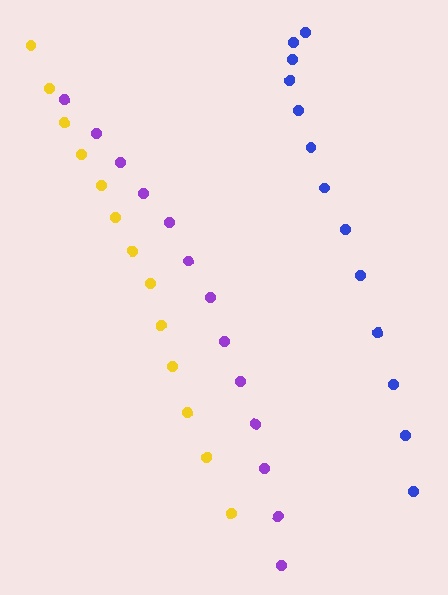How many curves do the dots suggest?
There are 3 distinct paths.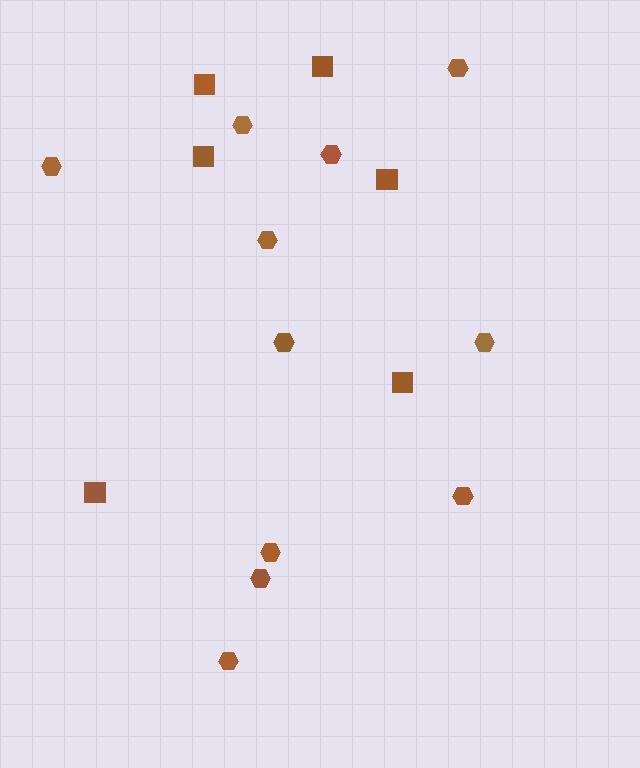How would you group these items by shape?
There are 2 groups: one group of hexagons (11) and one group of squares (6).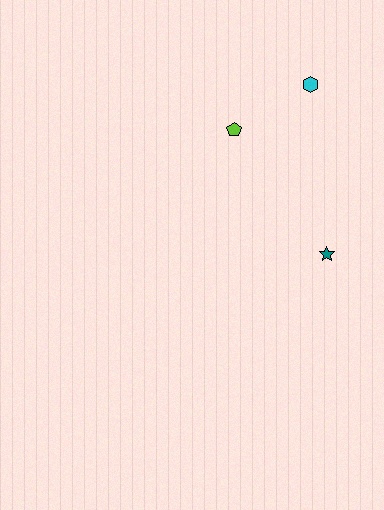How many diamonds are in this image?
There are no diamonds.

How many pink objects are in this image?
There are no pink objects.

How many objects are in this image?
There are 3 objects.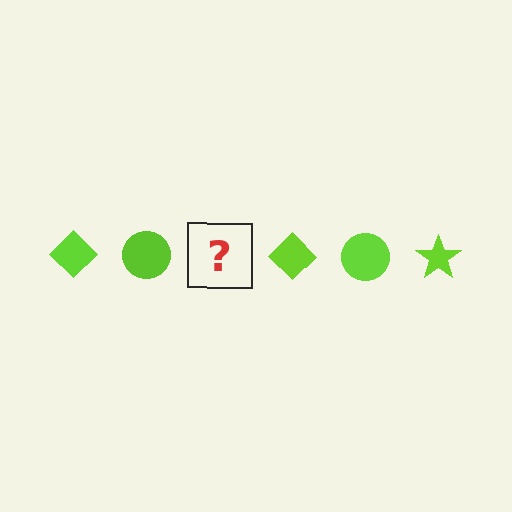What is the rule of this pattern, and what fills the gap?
The rule is that the pattern cycles through diamond, circle, star shapes in lime. The gap should be filled with a lime star.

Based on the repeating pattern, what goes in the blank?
The blank should be a lime star.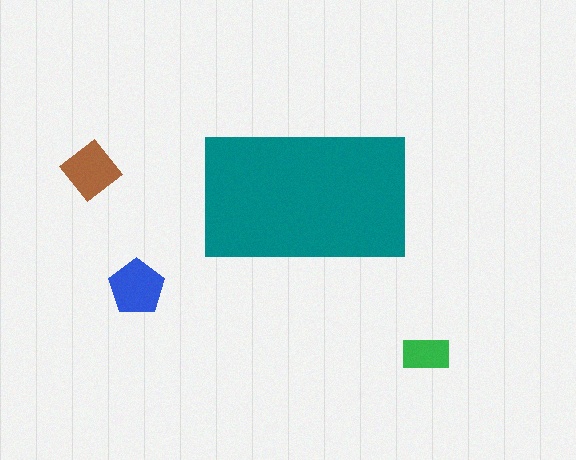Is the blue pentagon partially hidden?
No, the blue pentagon is fully visible.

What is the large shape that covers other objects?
A teal rectangle.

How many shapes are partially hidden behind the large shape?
0 shapes are partially hidden.